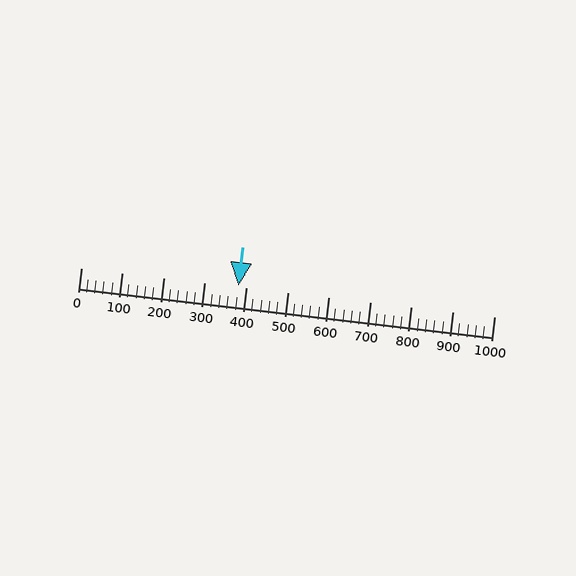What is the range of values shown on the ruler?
The ruler shows values from 0 to 1000.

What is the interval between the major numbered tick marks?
The major tick marks are spaced 100 units apart.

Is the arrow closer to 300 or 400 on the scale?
The arrow is closer to 400.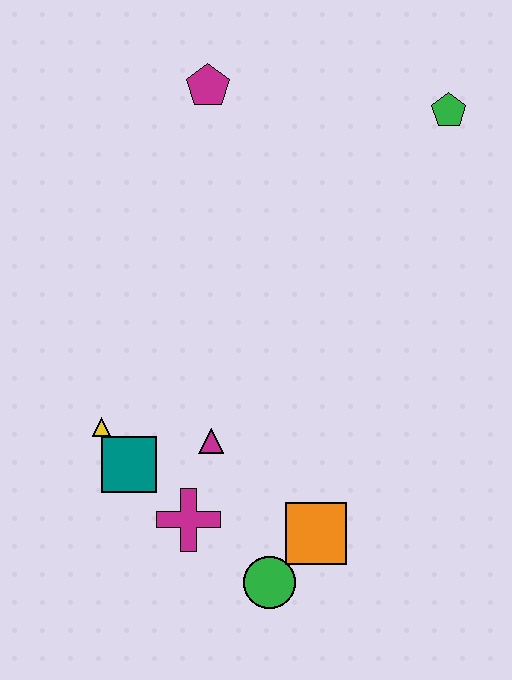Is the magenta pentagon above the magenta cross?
Yes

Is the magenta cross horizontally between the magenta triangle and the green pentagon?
No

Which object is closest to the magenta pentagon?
The green pentagon is closest to the magenta pentagon.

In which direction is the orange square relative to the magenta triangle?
The orange square is to the right of the magenta triangle.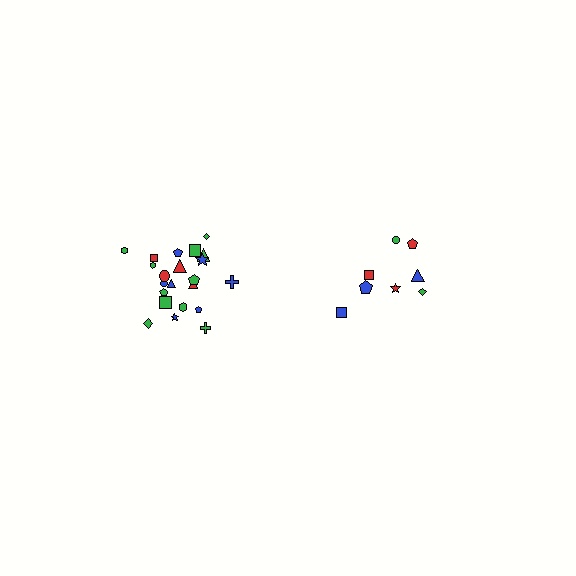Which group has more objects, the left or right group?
The left group.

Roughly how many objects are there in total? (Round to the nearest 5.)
Roughly 30 objects in total.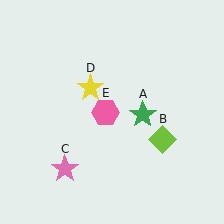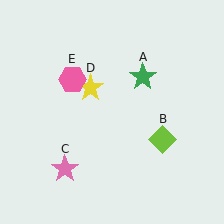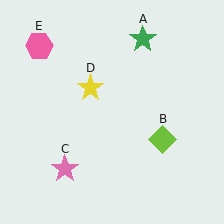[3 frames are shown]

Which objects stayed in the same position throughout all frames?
Lime diamond (object B) and pink star (object C) and yellow star (object D) remained stationary.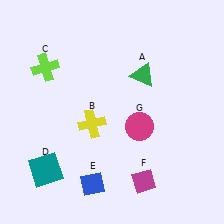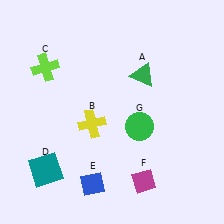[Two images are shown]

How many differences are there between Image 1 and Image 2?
There is 1 difference between the two images.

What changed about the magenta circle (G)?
In Image 1, G is magenta. In Image 2, it changed to green.